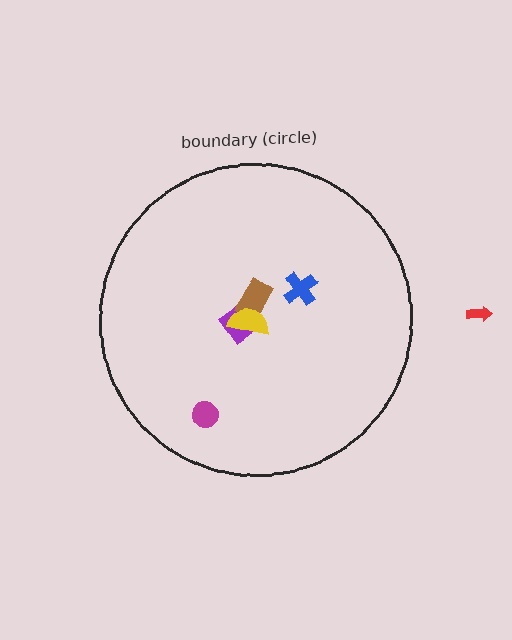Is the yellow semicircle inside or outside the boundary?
Inside.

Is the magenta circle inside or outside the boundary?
Inside.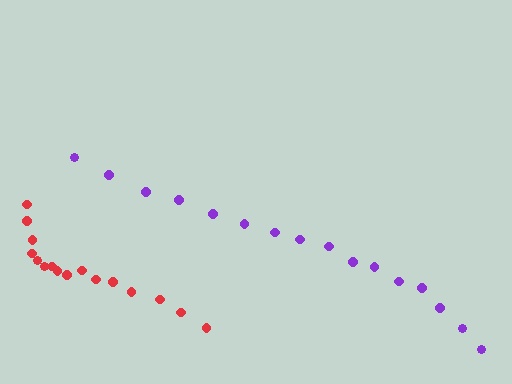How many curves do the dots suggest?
There are 2 distinct paths.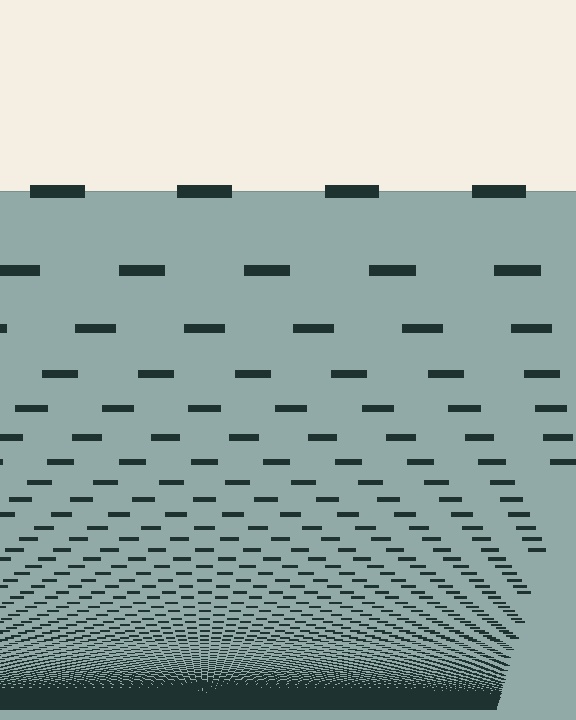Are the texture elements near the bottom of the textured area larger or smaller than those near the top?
Smaller. The gradient is inverted — elements near the bottom are smaller and denser.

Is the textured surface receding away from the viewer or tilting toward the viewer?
The surface appears to tilt toward the viewer. Texture elements get larger and sparser toward the top.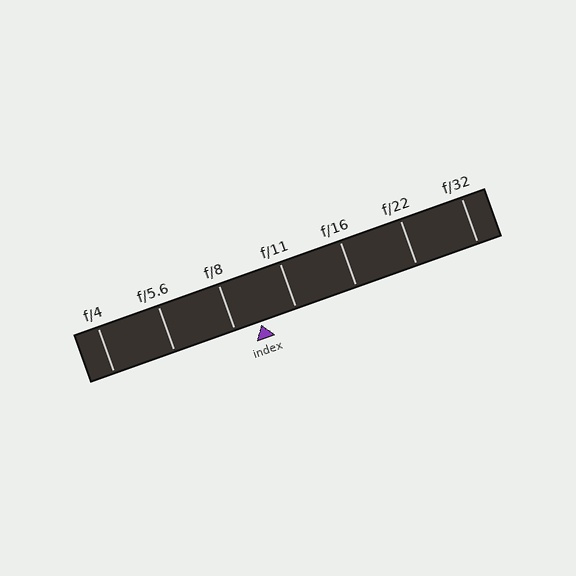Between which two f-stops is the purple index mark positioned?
The index mark is between f/8 and f/11.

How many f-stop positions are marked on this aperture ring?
There are 7 f-stop positions marked.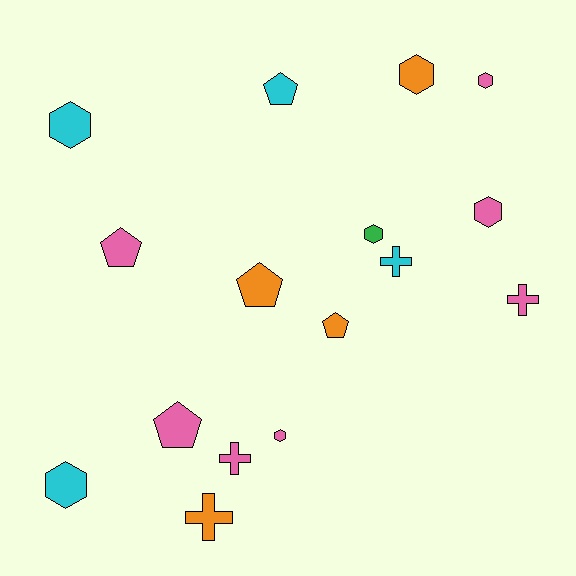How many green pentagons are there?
There are no green pentagons.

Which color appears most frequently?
Pink, with 7 objects.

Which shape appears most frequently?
Hexagon, with 7 objects.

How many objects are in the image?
There are 16 objects.